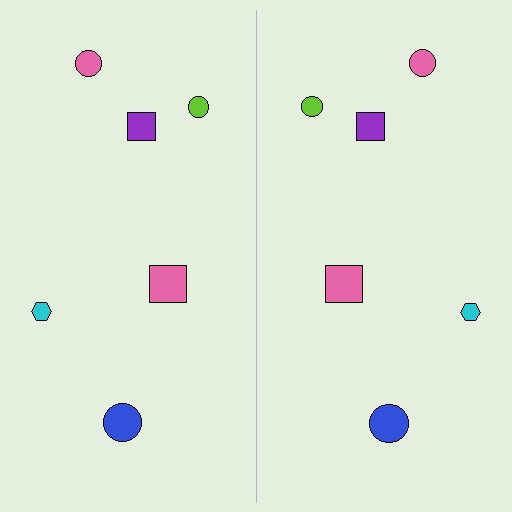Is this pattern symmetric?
Yes, this pattern has bilateral (reflection) symmetry.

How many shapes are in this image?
There are 12 shapes in this image.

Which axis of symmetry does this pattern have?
The pattern has a vertical axis of symmetry running through the center of the image.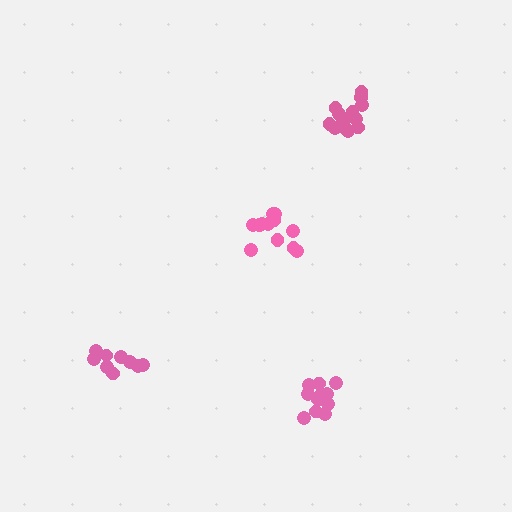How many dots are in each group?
Group 1: 12 dots, Group 2: 13 dots, Group 3: 11 dots, Group 4: 9 dots (45 total).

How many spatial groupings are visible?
There are 4 spatial groupings.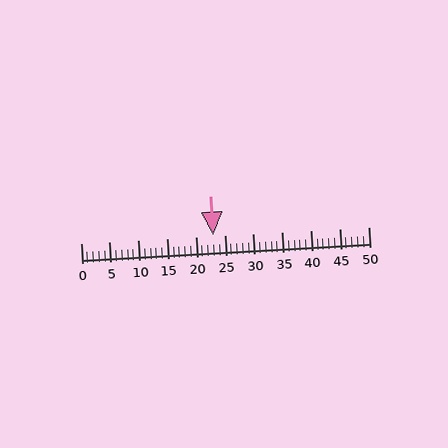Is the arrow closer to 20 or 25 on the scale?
The arrow is closer to 25.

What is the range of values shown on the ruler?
The ruler shows values from 0 to 50.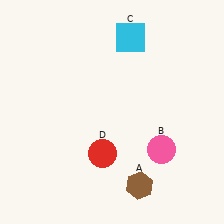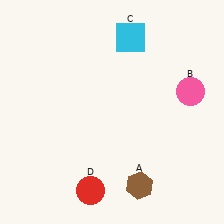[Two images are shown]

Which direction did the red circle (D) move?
The red circle (D) moved down.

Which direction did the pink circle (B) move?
The pink circle (B) moved up.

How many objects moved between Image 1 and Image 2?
2 objects moved between the two images.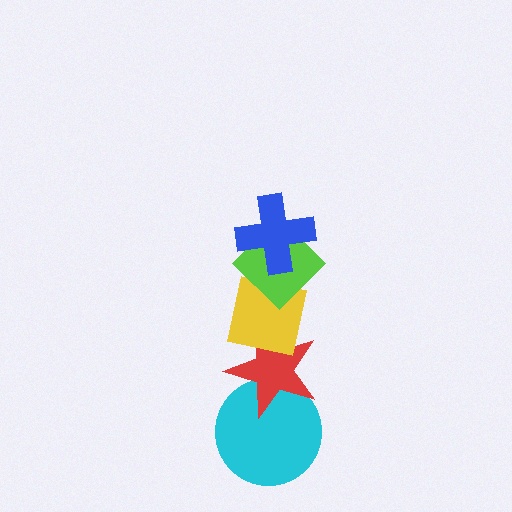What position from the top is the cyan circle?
The cyan circle is 5th from the top.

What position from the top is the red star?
The red star is 4th from the top.